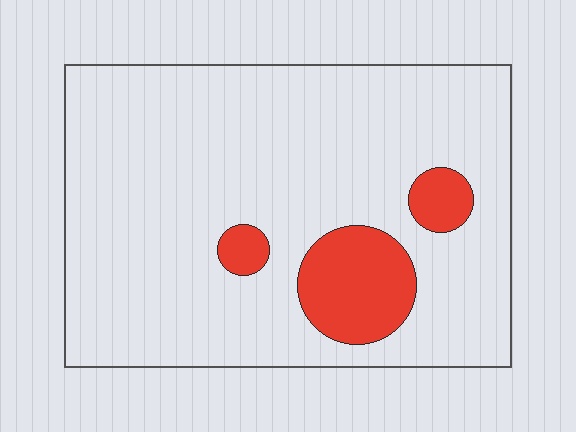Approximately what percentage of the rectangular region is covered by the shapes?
Approximately 10%.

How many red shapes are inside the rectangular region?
3.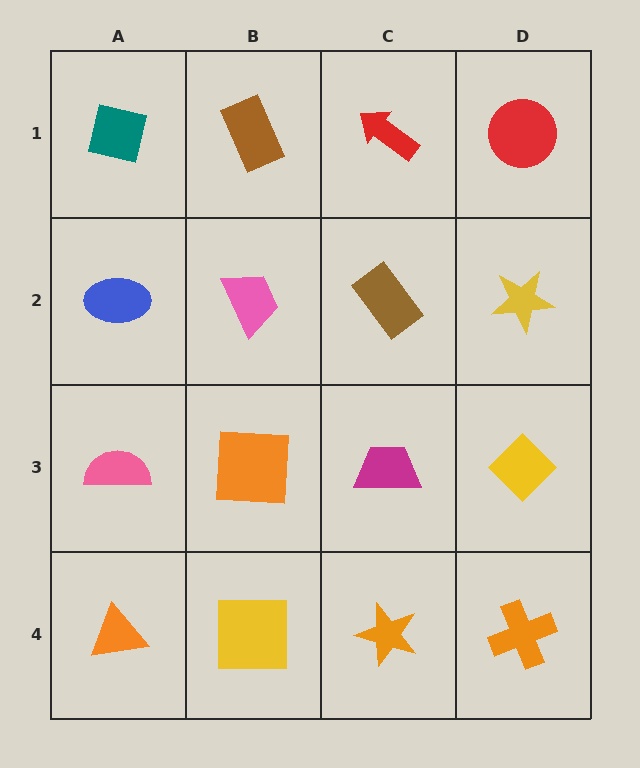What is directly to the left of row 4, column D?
An orange star.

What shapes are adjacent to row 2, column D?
A red circle (row 1, column D), a yellow diamond (row 3, column D), a brown rectangle (row 2, column C).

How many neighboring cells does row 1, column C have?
3.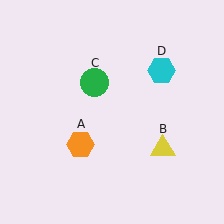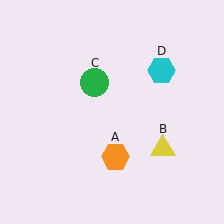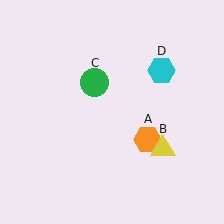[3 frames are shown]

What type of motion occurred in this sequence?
The orange hexagon (object A) rotated counterclockwise around the center of the scene.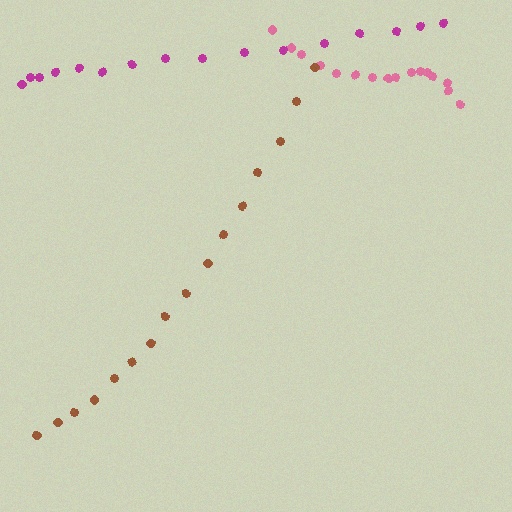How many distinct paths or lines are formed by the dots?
There are 3 distinct paths.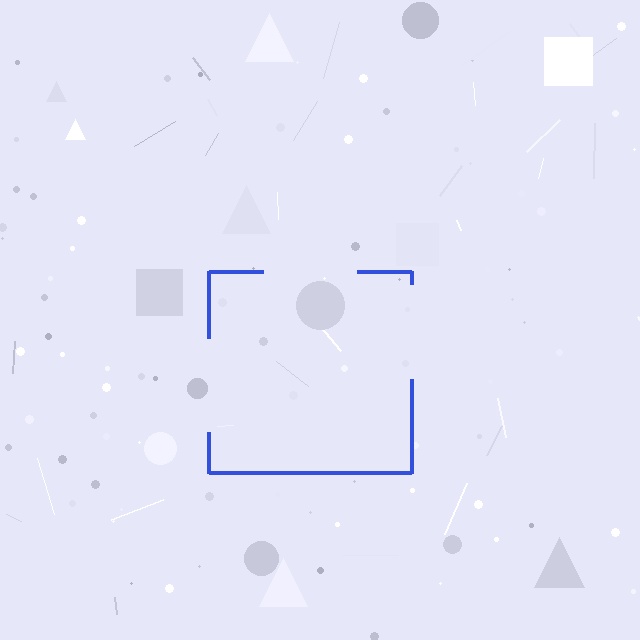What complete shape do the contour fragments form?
The contour fragments form a square.